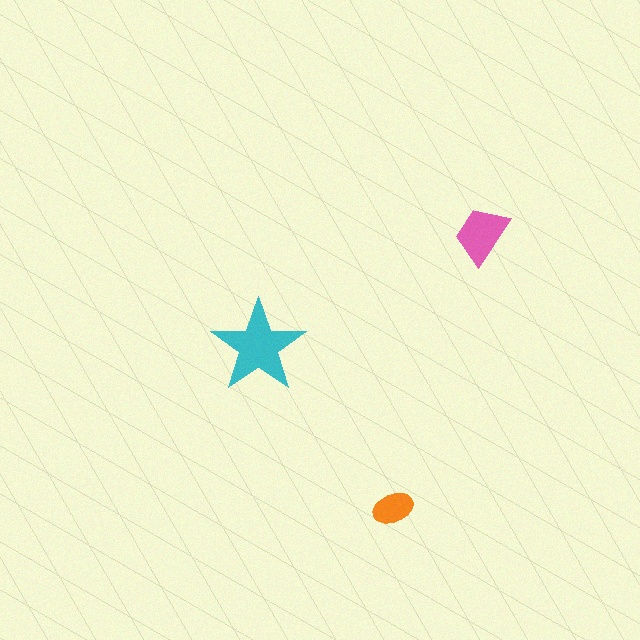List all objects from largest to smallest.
The cyan star, the pink trapezoid, the orange ellipse.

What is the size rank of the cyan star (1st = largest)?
1st.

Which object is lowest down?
The orange ellipse is bottommost.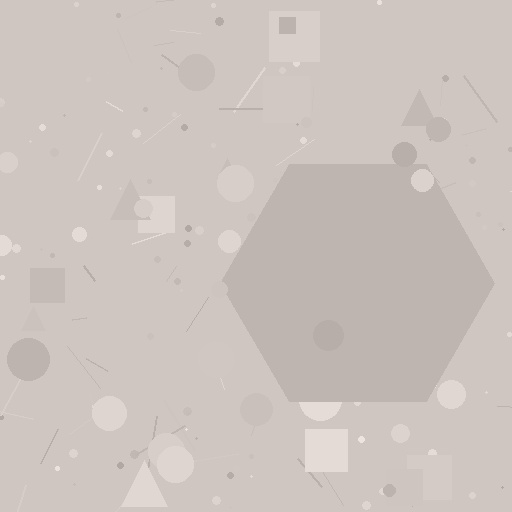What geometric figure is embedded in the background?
A hexagon is embedded in the background.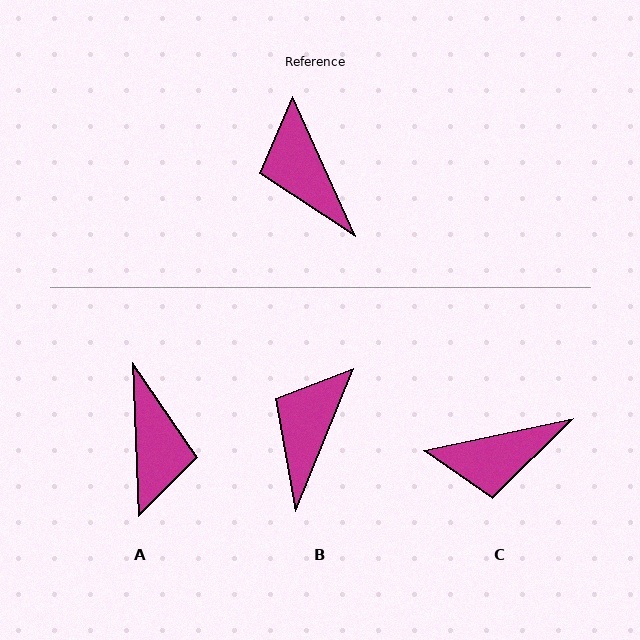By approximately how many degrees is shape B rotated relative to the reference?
Approximately 47 degrees clockwise.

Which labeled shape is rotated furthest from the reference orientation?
A, about 158 degrees away.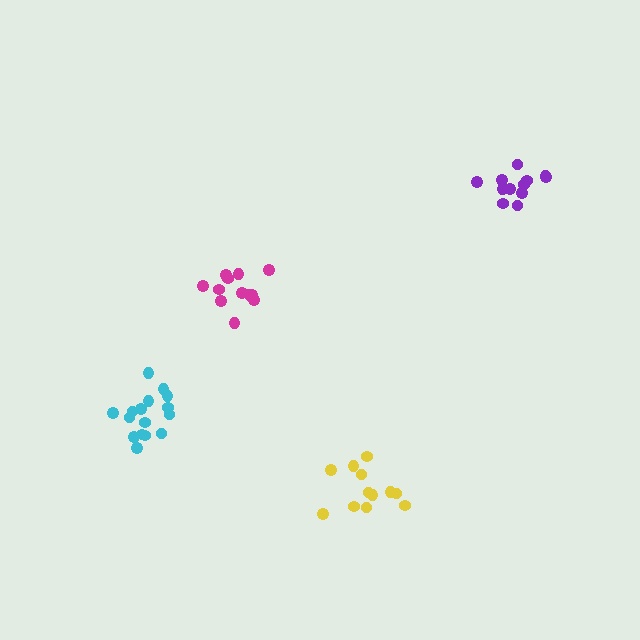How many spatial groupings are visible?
There are 4 spatial groupings.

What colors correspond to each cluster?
The clusters are colored: cyan, magenta, purple, yellow.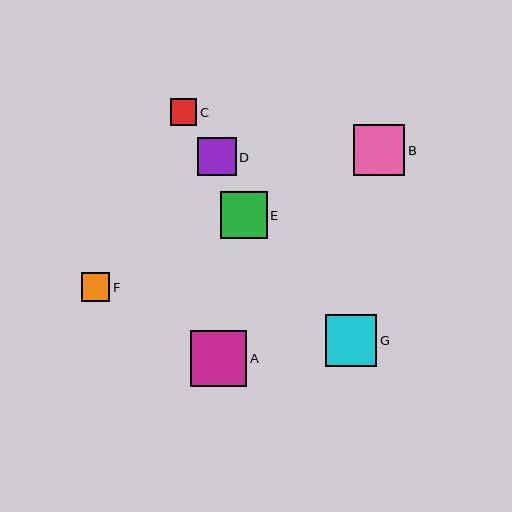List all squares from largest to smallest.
From largest to smallest: A, G, B, E, D, F, C.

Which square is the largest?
Square A is the largest with a size of approximately 56 pixels.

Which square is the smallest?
Square C is the smallest with a size of approximately 27 pixels.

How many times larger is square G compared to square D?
Square G is approximately 1.3 times the size of square D.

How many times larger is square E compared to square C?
Square E is approximately 1.8 times the size of square C.